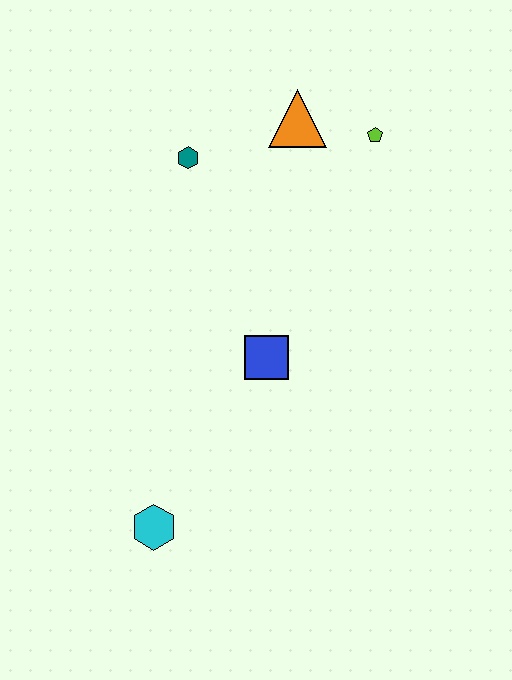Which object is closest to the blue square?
The cyan hexagon is closest to the blue square.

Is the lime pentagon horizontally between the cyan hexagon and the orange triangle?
No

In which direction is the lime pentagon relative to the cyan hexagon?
The lime pentagon is above the cyan hexagon.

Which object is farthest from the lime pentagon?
The cyan hexagon is farthest from the lime pentagon.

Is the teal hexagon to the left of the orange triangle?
Yes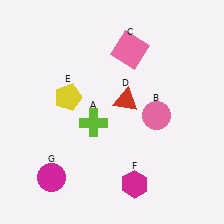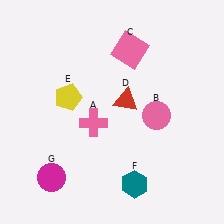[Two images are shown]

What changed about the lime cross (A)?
In Image 1, A is lime. In Image 2, it changed to pink.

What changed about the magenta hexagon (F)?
In Image 1, F is magenta. In Image 2, it changed to teal.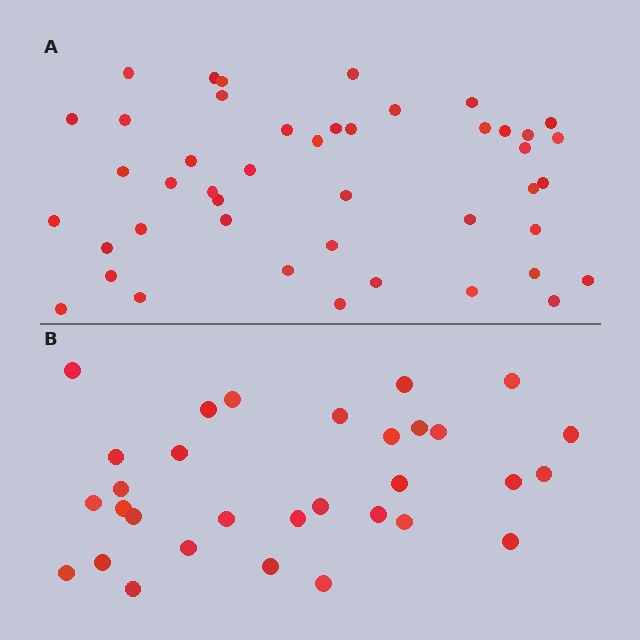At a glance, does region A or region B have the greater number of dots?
Region A (the top region) has more dots.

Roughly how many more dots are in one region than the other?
Region A has approximately 15 more dots than region B.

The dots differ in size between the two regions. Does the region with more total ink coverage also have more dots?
No. Region B has more total ink coverage because its dots are larger, but region A actually contains more individual dots. Total area can be misleading — the number of items is what matters here.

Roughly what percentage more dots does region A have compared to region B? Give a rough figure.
About 45% more.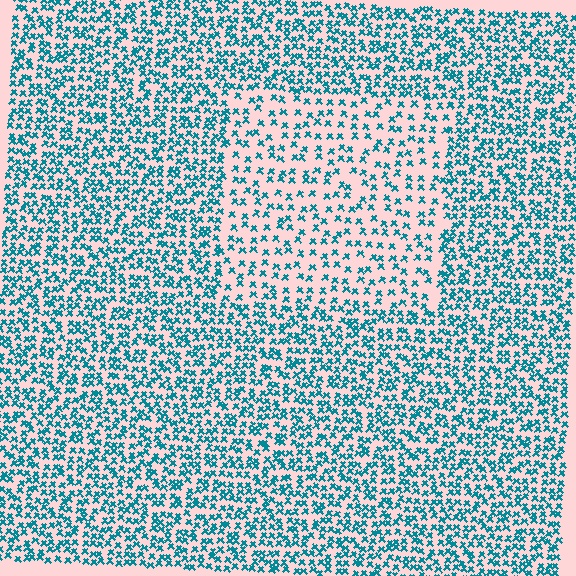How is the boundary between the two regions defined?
The boundary is defined by a change in element density (approximately 1.9x ratio). All elements are the same color, size, and shape.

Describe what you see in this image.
The image contains small teal elements arranged at two different densities. A rectangle-shaped region is visible where the elements are less densely packed than the surrounding area.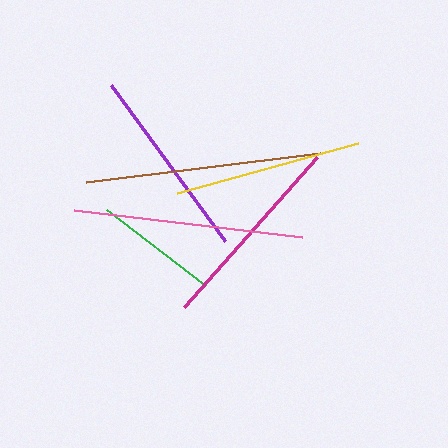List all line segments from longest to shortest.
From longest to shortest: brown, pink, magenta, purple, yellow, green.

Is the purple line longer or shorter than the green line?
The purple line is longer than the green line.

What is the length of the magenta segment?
The magenta segment is approximately 201 pixels long.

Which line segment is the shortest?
The green line is the shortest at approximately 125 pixels.